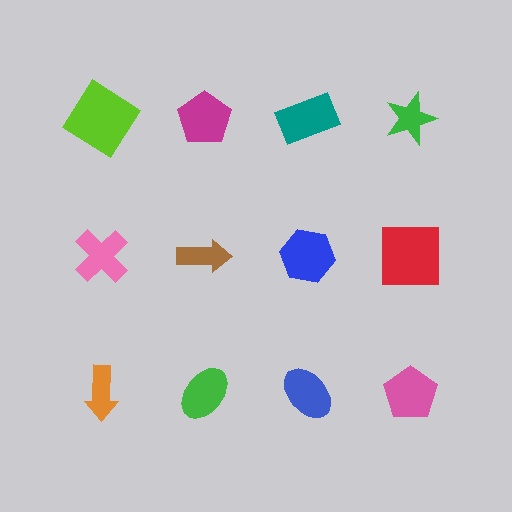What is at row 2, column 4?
A red square.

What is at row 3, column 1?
An orange arrow.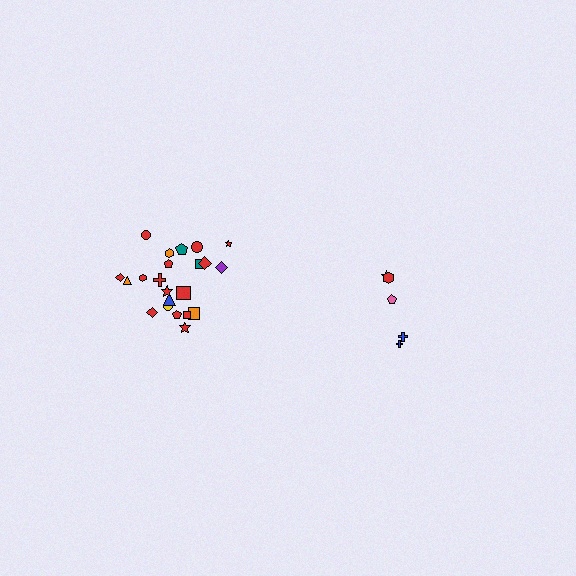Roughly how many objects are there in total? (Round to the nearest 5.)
Roughly 25 objects in total.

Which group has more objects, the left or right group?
The left group.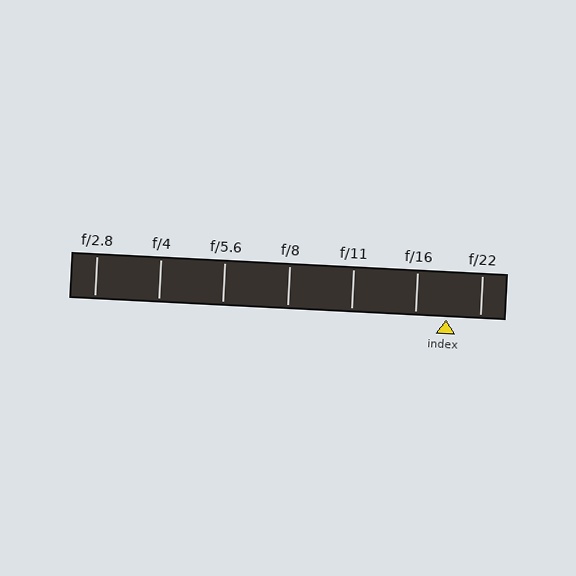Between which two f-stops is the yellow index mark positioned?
The index mark is between f/16 and f/22.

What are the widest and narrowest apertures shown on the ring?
The widest aperture shown is f/2.8 and the narrowest is f/22.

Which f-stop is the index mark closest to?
The index mark is closest to f/16.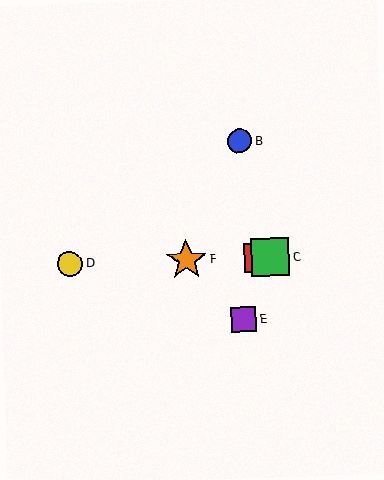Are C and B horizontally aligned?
No, C is at y≈257 and B is at y≈141.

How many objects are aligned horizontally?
4 objects (A, C, D, F) are aligned horizontally.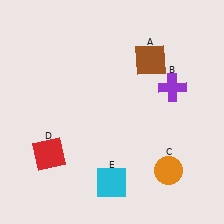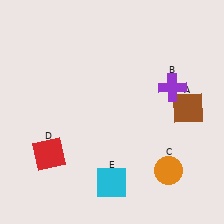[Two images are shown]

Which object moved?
The brown square (A) moved down.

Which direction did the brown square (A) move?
The brown square (A) moved down.